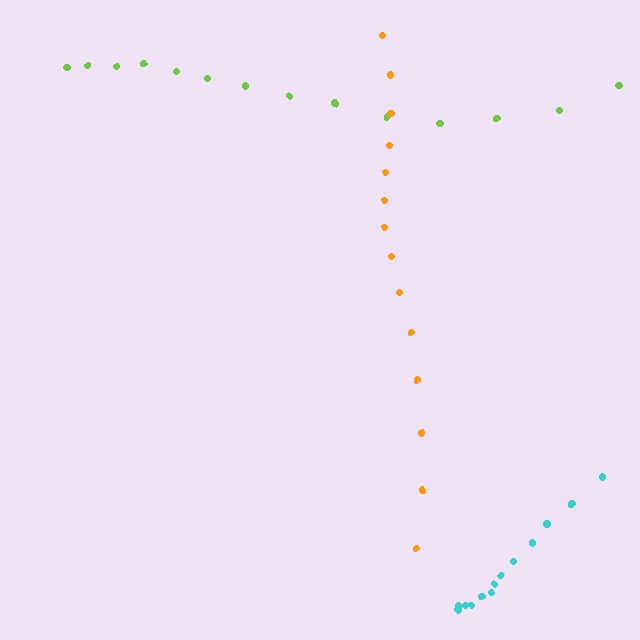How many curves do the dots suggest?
There are 3 distinct paths.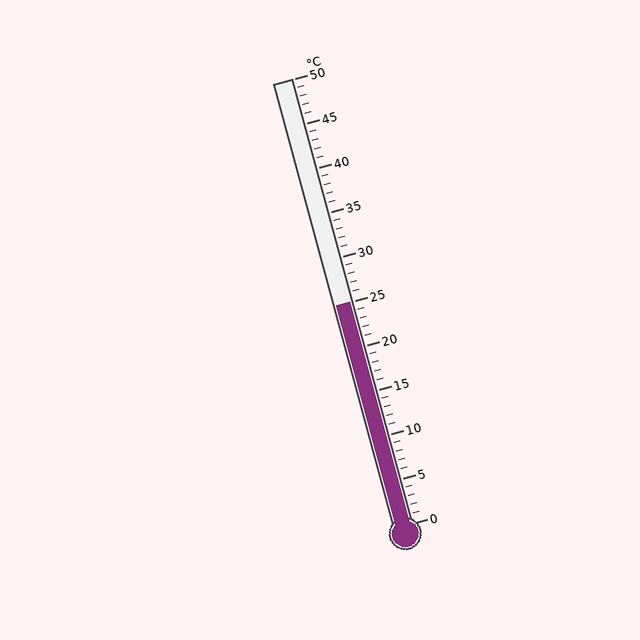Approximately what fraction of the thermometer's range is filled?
The thermometer is filled to approximately 50% of its range.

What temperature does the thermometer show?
The thermometer shows approximately 25°C.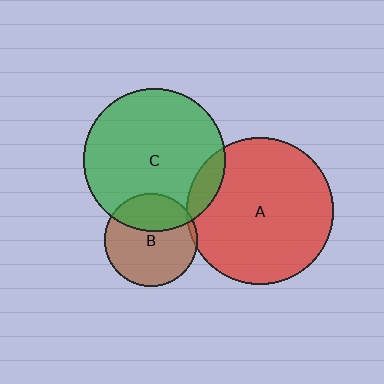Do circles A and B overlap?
Yes.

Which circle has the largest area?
Circle A (red).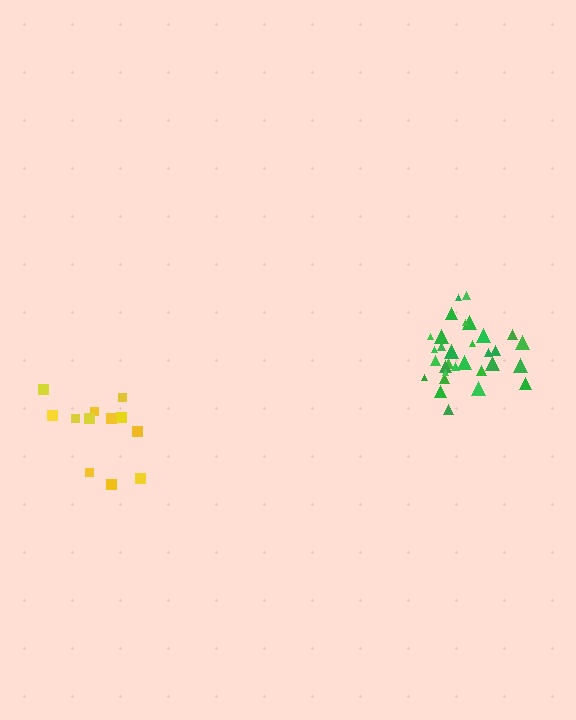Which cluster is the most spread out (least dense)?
Yellow.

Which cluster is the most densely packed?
Green.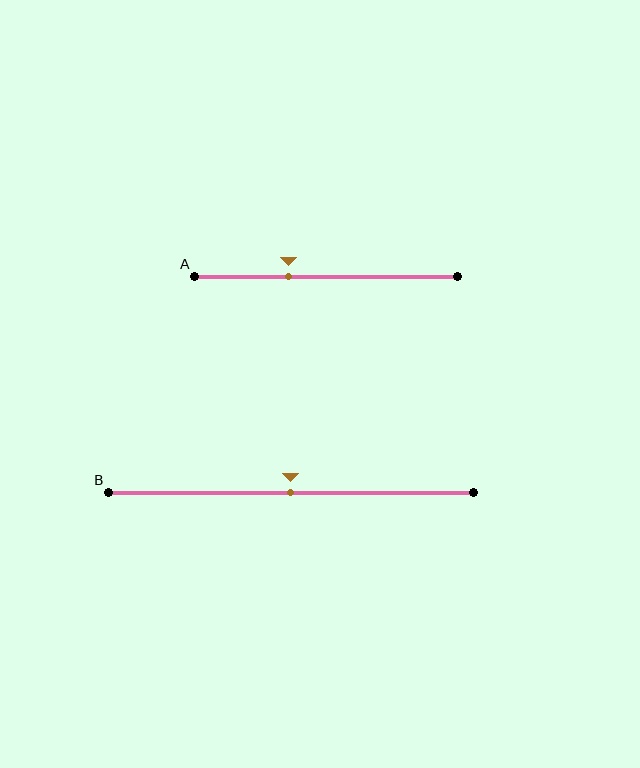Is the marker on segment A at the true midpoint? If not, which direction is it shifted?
No, the marker on segment A is shifted to the left by about 14% of the segment length.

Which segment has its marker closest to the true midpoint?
Segment B has its marker closest to the true midpoint.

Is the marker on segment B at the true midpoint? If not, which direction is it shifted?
Yes, the marker on segment B is at the true midpoint.